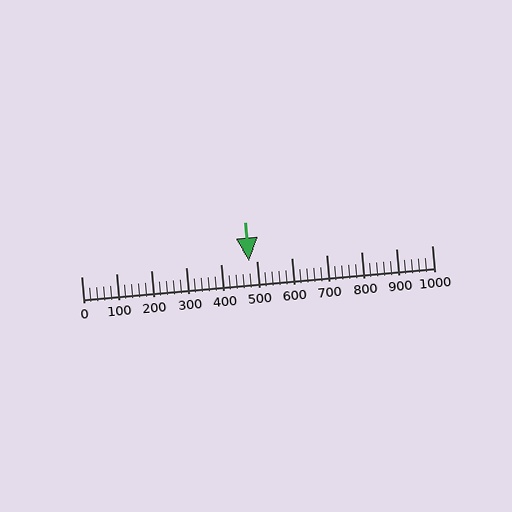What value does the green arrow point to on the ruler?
The green arrow points to approximately 480.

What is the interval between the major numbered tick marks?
The major tick marks are spaced 100 units apart.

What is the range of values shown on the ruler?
The ruler shows values from 0 to 1000.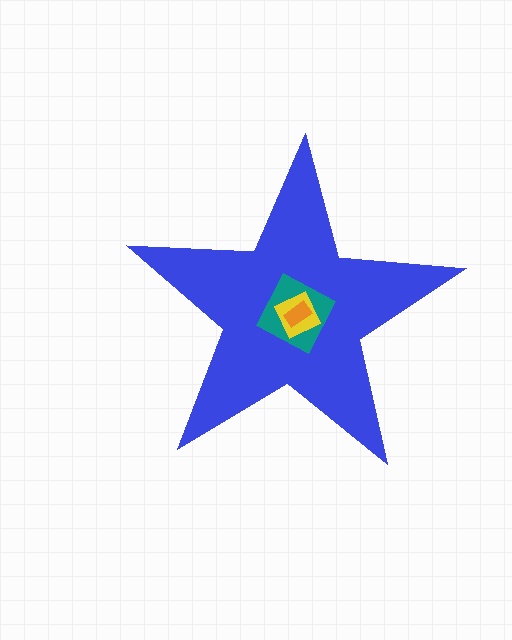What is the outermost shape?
The blue star.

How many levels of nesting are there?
4.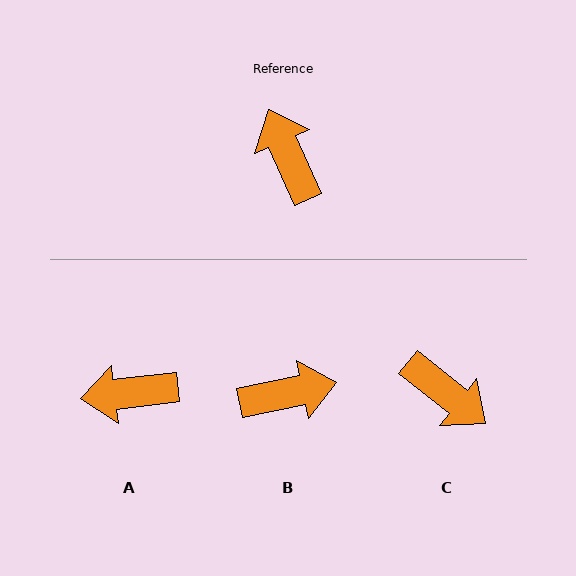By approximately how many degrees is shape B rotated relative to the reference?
Approximately 102 degrees clockwise.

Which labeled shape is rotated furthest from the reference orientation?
C, about 152 degrees away.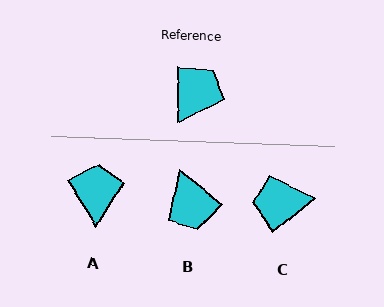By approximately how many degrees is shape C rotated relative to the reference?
Approximately 127 degrees counter-clockwise.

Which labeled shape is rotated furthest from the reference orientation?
B, about 129 degrees away.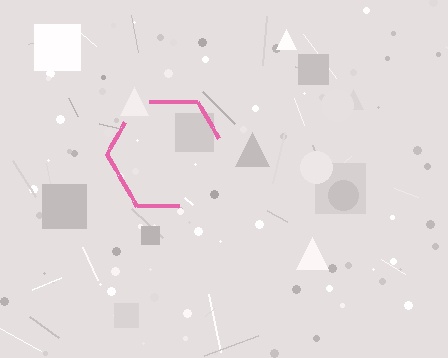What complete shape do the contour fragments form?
The contour fragments form a hexagon.